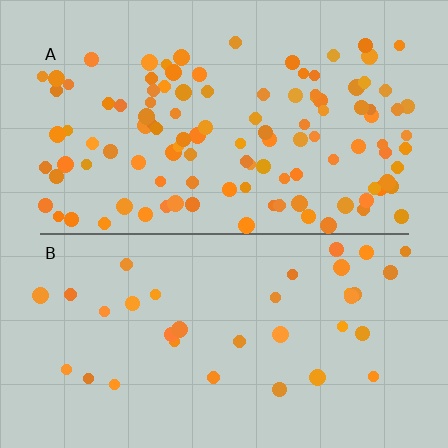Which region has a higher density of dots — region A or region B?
A (the top).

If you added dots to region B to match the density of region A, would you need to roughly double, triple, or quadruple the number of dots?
Approximately triple.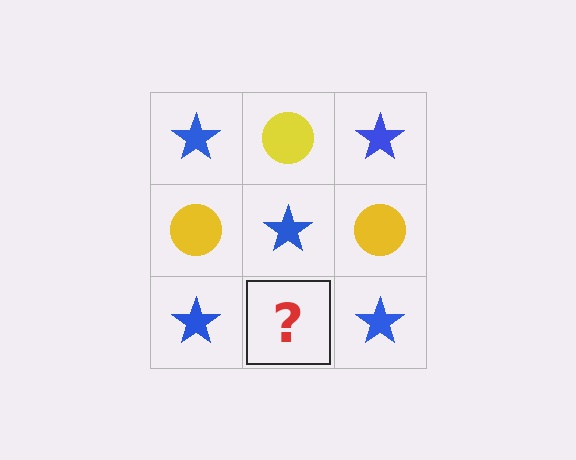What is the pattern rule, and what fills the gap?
The rule is that it alternates blue star and yellow circle in a checkerboard pattern. The gap should be filled with a yellow circle.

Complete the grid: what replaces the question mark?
The question mark should be replaced with a yellow circle.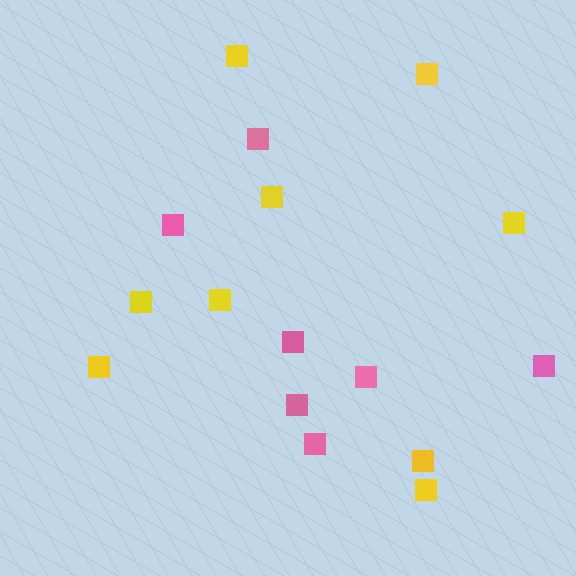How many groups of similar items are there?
There are 2 groups: one group of yellow squares (9) and one group of pink squares (7).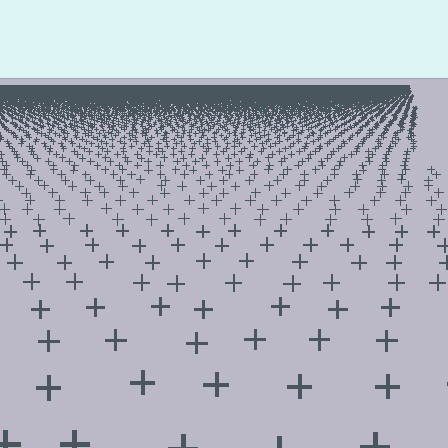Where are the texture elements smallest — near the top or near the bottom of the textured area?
Near the top.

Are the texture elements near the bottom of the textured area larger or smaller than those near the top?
Larger. Near the bottom, elements are closer to the viewer and appear at a bigger on-screen size.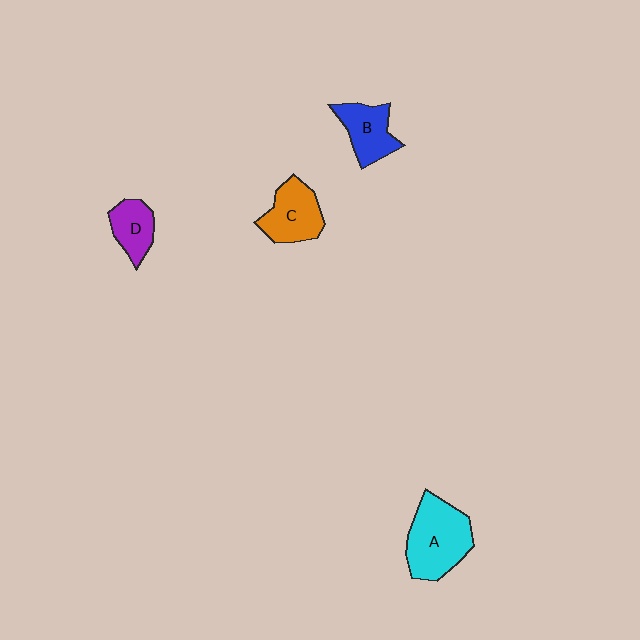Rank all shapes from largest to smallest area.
From largest to smallest: A (cyan), C (orange), B (blue), D (purple).